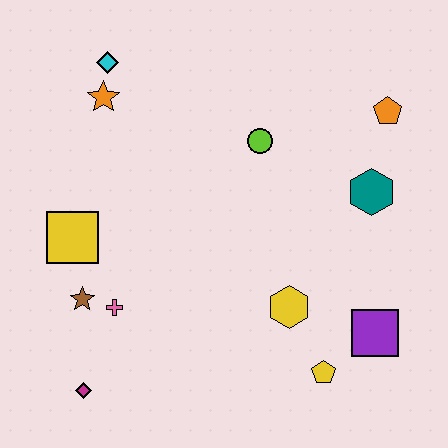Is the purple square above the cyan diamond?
No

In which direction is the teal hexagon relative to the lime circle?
The teal hexagon is to the right of the lime circle.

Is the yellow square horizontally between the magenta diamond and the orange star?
No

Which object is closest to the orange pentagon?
The teal hexagon is closest to the orange pentagon.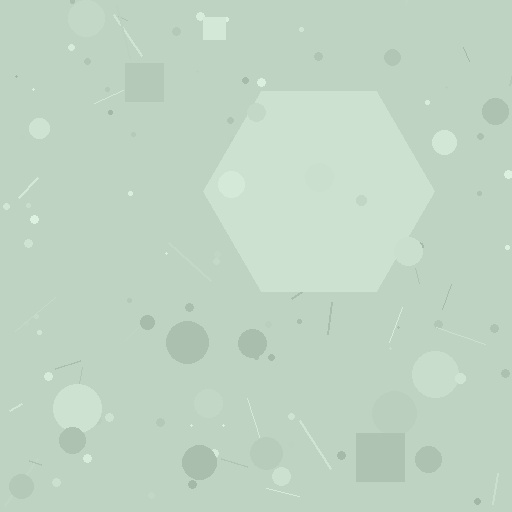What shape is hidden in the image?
A hexagon is hidden in the image.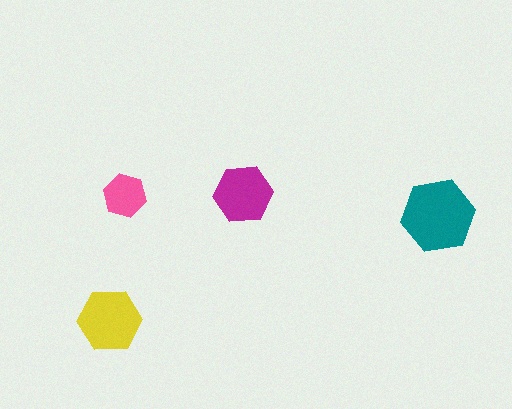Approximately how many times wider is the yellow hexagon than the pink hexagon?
About 1.5 times wider.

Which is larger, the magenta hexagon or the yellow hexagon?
The yellow one.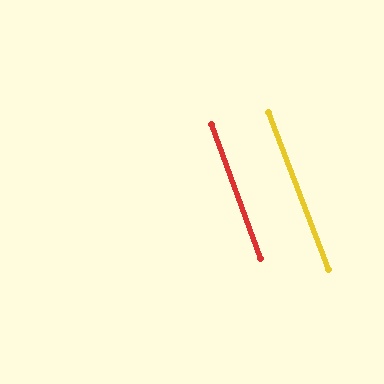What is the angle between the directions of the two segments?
Approximately 1 degree.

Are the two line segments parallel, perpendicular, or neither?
Parallel — their directions differ by only 1.1°.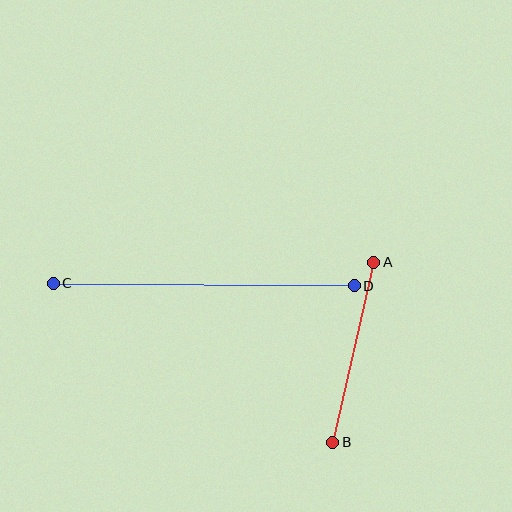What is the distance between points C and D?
The distance is approximately 301 pixels.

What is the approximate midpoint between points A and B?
The midpoint is at approximately (353, 352) pixels.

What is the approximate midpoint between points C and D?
The midpoint is at approximately (204, 285) pixels.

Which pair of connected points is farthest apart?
Points C and D are farthest apart.